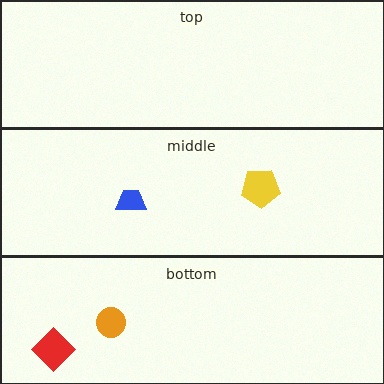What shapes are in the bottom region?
The red diamond, the orange circle.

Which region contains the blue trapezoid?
The middle region.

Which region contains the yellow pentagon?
The middle region.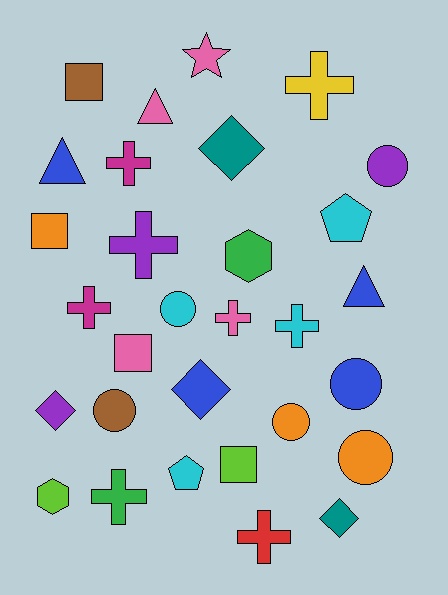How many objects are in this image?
There are 30 objects.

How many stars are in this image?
There is 1 star.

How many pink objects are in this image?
There are 4 pink objects.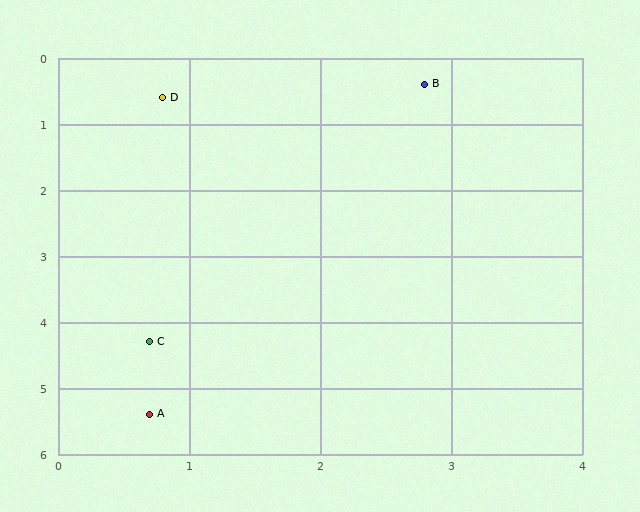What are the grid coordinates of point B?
Point B is at approximately (2.8, 0.4).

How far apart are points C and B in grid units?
Points C and B are about 4.4 grid units apart.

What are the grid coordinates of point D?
Point D is at approximately (0.8, 0.6).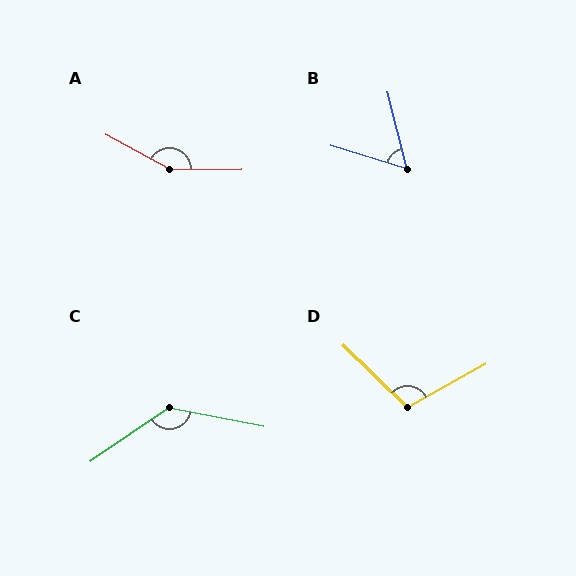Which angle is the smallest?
B, at approximately 59 degrees.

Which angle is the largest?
A, at approximately 151 degrees.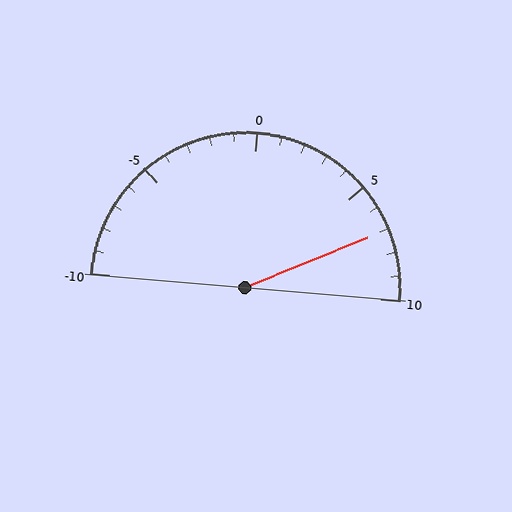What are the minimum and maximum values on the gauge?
The gauge ranges from -10 to 10.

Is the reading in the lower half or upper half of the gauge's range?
The reading is in the upper half of the range (-10 to 10).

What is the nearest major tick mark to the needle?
The nearest major tick mark is 5.